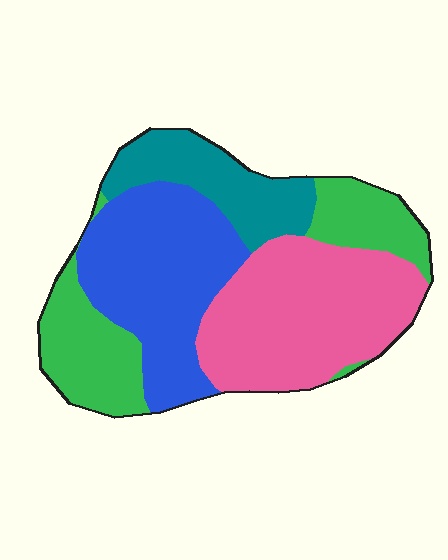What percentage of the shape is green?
Green takes up less than a quarter of the shape.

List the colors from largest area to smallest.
From largest to smallest: pink, blue, green, teal.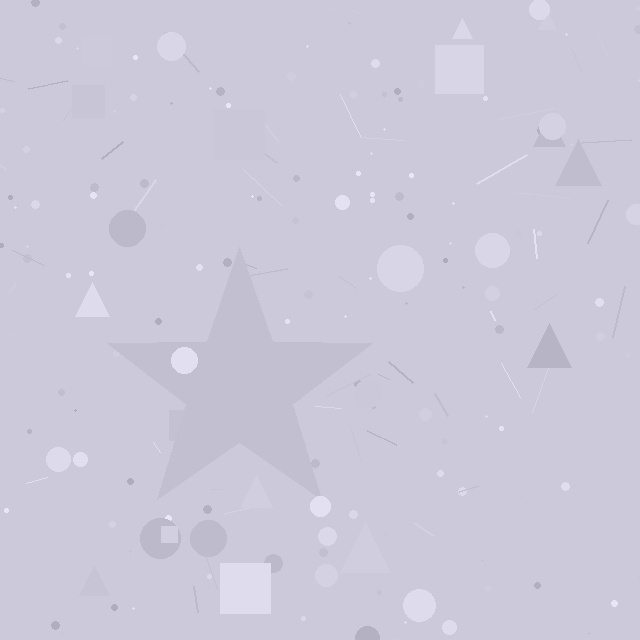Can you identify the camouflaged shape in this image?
The camouflaged shape is a star.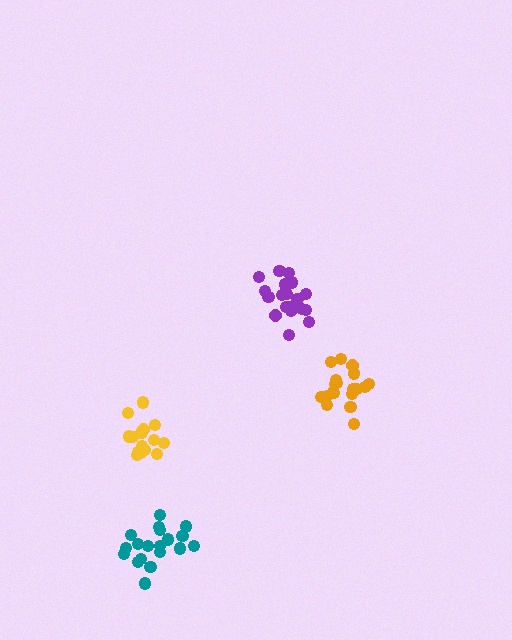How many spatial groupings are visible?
There are 4 spatial groupings.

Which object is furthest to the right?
The orange cluster is rightmost.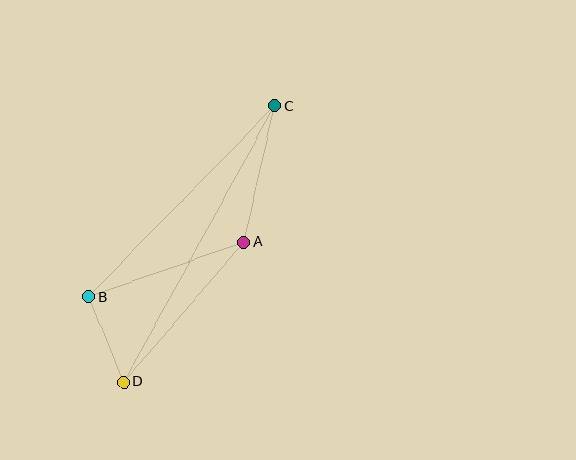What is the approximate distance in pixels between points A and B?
The distance between A and B is approximately 165 pixels.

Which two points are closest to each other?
Points B and D are closest to each other.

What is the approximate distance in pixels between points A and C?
The distance between A and C is approximately 139 pixels.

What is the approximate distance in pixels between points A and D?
The distance between A and D is approximately 185 pixels.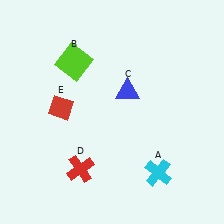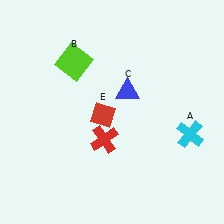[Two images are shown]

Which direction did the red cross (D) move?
The red cross (D) moved up.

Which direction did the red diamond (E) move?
The red diamond (E) moved right.